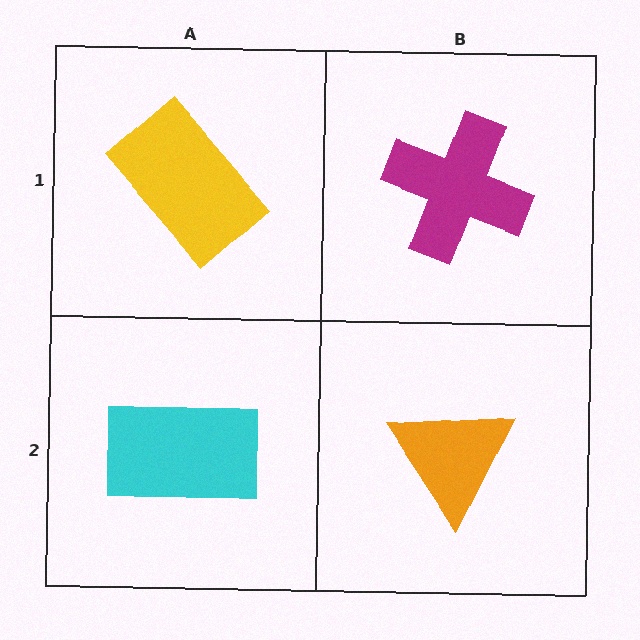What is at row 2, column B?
An orange triangle.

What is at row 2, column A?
A cyan rectangle.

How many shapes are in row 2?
2 shapes.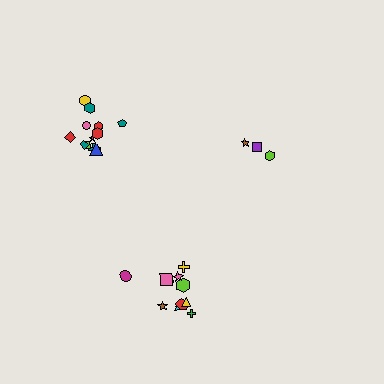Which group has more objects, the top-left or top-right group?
The top-left group.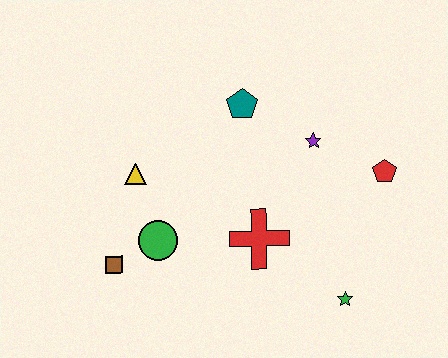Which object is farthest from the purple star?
The brown square is farthest from the purple star.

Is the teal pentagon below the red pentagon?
No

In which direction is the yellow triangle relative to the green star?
The yellow triangle is to the left of the green star.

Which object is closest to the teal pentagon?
The purple star is closest to the teal pentagon.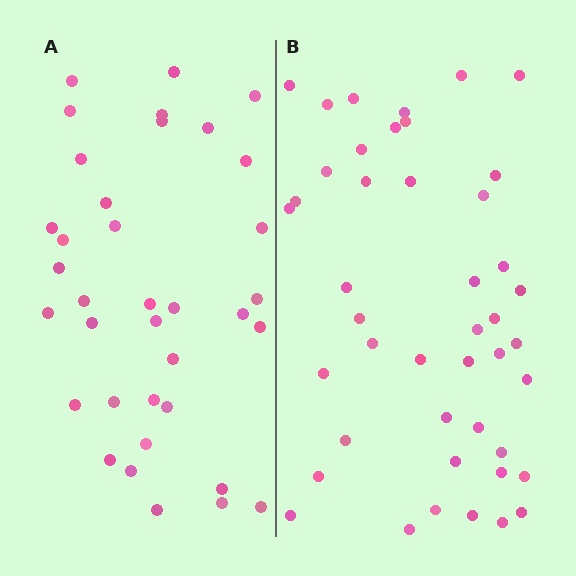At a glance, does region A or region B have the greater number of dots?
Region B (the right region) has more dots.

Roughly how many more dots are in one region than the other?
Region B has roughly 8 or so more dots than region A.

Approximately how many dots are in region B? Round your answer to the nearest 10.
About 40 dots. (The exact count is 44, which rounds to 40.)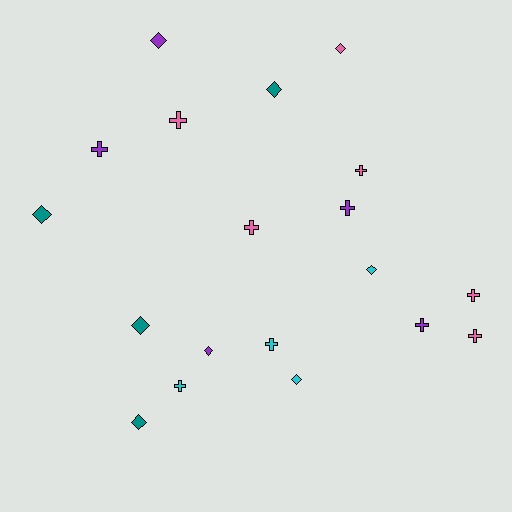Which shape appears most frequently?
Cross, with 10 objects.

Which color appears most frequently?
Pink, with 6 objects.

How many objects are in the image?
There are 19 objects.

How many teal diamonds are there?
There are 4 teal diamonds.